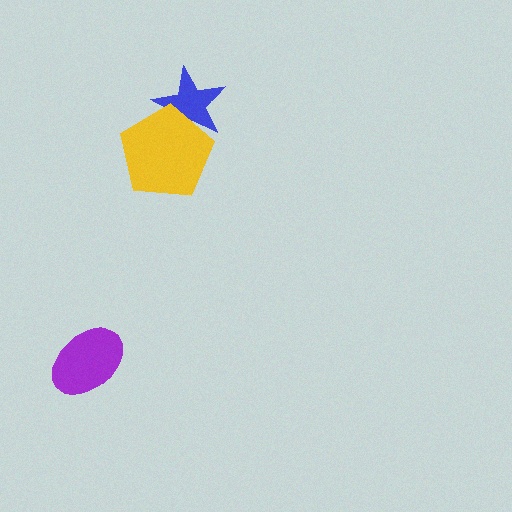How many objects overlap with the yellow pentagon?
1 object overlaps with the yellow pentagon.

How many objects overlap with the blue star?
1 object overlaps with the blue star.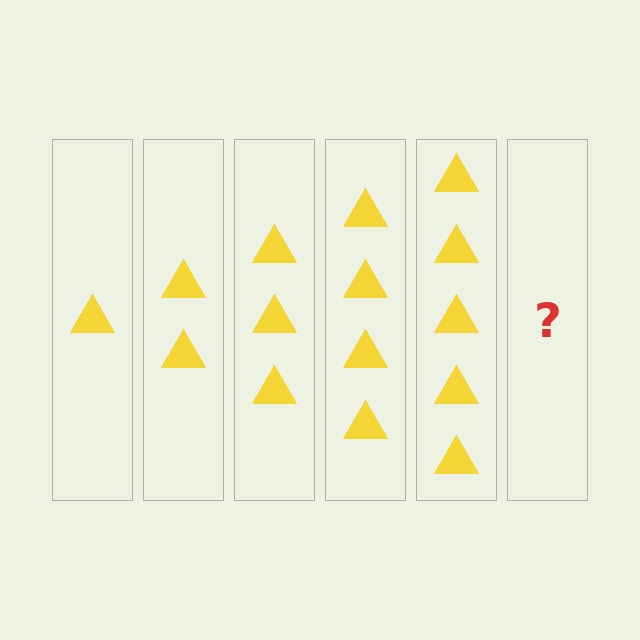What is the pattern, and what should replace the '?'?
The pattern is that each step adds one more triangle. The '?' should be 6 triangles.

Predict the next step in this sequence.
The next step is 6 triangles.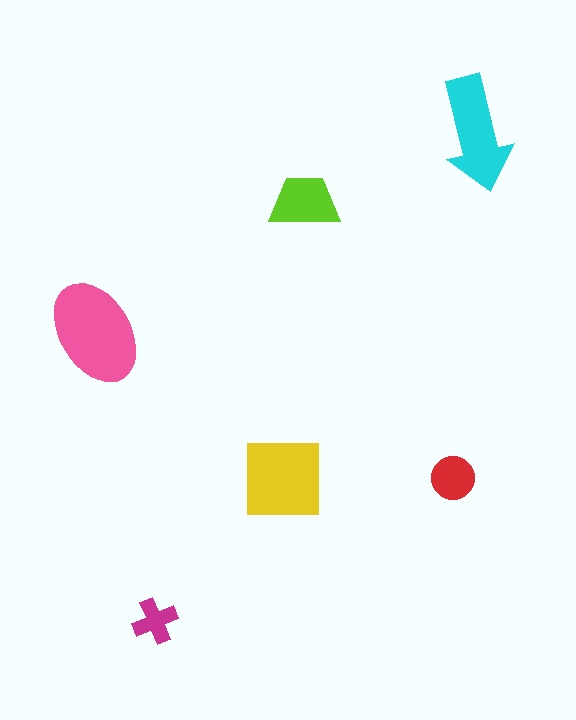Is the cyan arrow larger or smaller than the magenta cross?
Larger.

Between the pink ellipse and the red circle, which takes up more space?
The pink ellipse.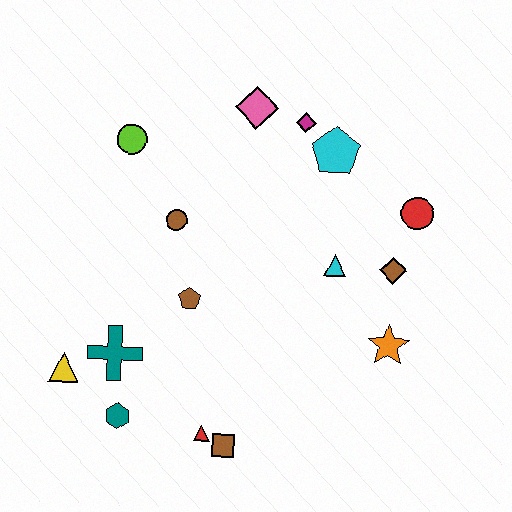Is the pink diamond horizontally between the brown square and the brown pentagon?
No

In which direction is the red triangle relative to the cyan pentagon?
The red triangle is below the cyan pentagon.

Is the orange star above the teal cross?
Yes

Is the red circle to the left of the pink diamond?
No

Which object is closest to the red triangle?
The brown square is closest to the red triangle.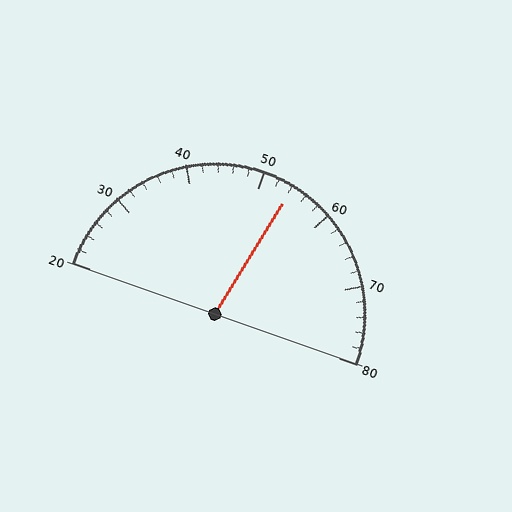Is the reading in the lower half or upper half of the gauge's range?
The reading is in the upper half of the range (20 to 80).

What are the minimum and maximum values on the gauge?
The gauge ranges from 20 to 80.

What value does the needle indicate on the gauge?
The needle indicates approximately 54.